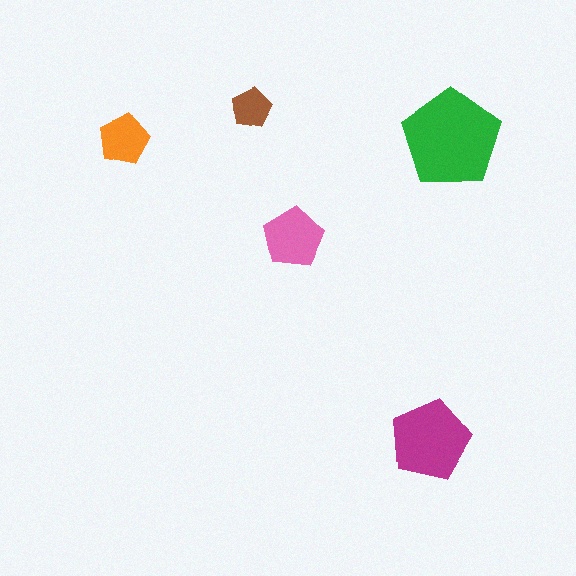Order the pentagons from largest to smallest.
the green one, the magenta one, the pink one, the orange one, the brown one.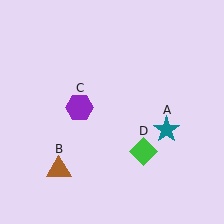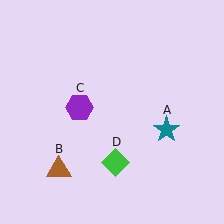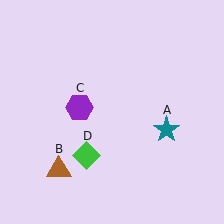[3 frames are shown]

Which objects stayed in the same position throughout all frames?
Teal star (object A) and brown triangle (object B) and purple hexagon (object C) remained stationary.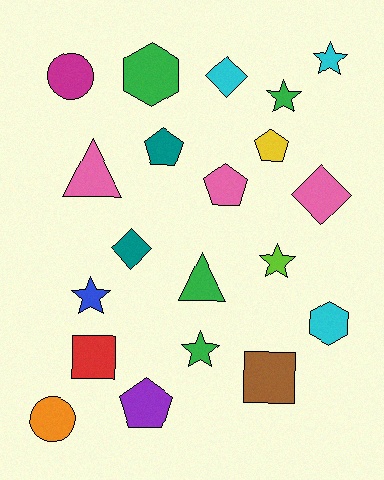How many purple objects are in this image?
There is 1 purple object.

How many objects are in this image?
There are 20 objects.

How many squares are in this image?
There are 2 squares.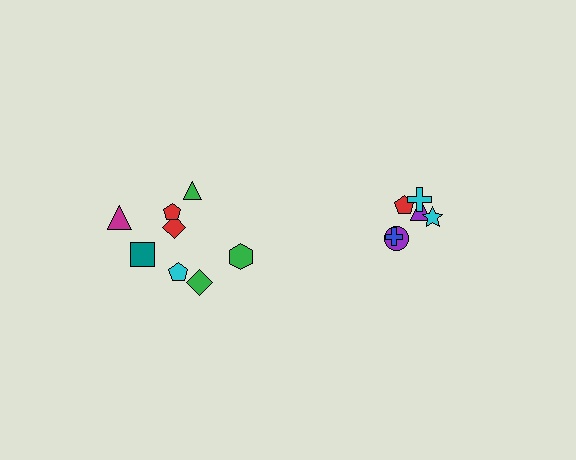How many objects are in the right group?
There are 6 objects.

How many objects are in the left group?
There are 8 objects.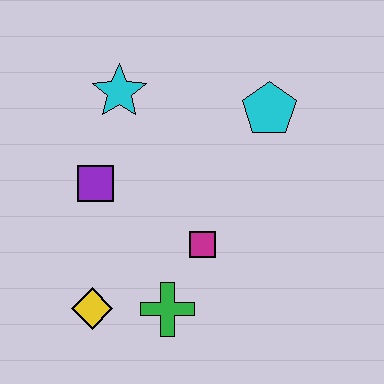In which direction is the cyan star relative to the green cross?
The cyan star is above the green cross.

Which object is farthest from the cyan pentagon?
The yellow diamond is farthest from the cyan pentagon.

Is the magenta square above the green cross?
Yes